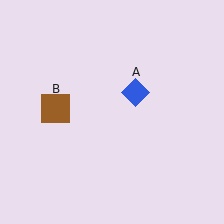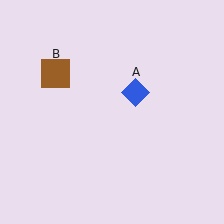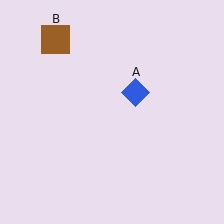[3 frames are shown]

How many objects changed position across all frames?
1 object changed position: brown square (object B).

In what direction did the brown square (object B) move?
The brown square (object B) moved up.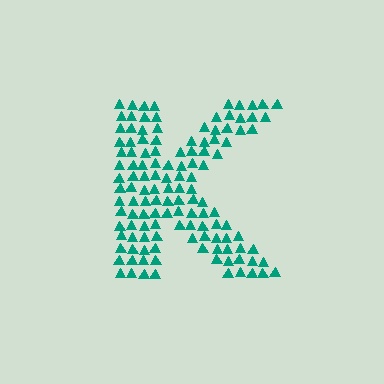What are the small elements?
The small elements are triangles.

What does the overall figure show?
The overall figure shows the letter K.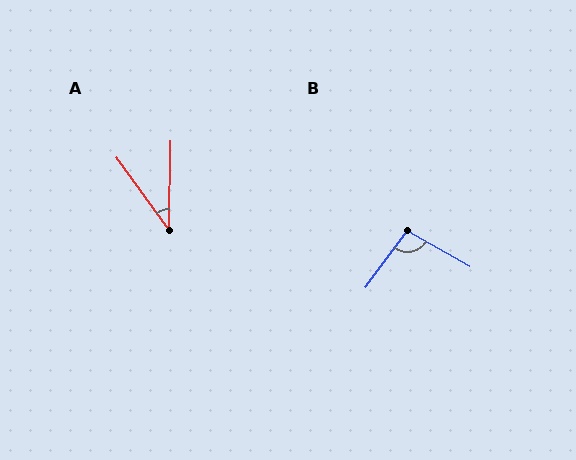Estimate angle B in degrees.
Approximately 97 degrees.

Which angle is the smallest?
A, at approximately 37 degrees.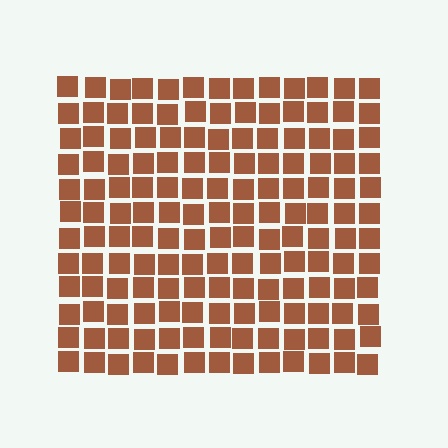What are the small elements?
The small elements are squares.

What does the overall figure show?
The overall figure shows a square.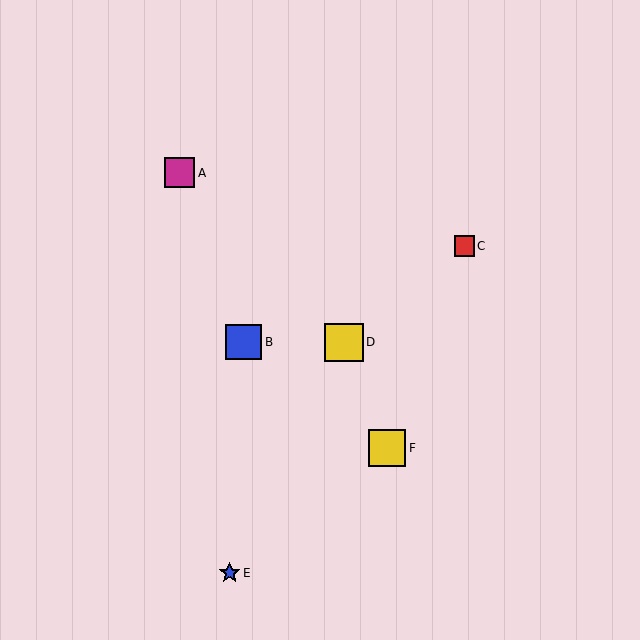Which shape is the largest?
The yellow square (labeled D) is the largest.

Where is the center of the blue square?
The center of the blue square is at (244, 342).